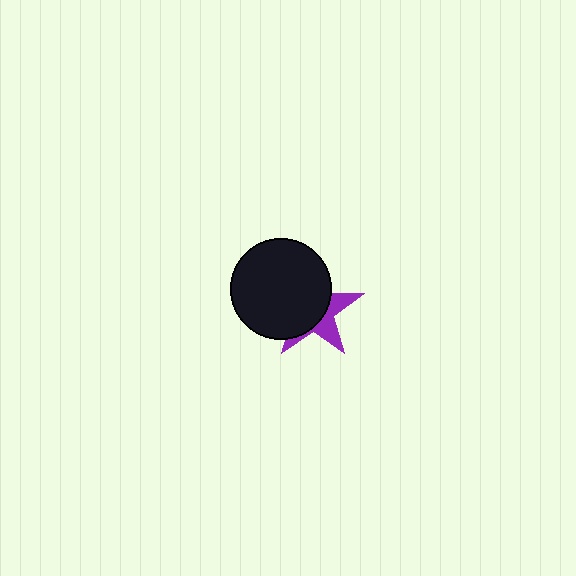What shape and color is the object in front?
The object in front is a black circle.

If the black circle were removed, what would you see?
You would see the complete purple star.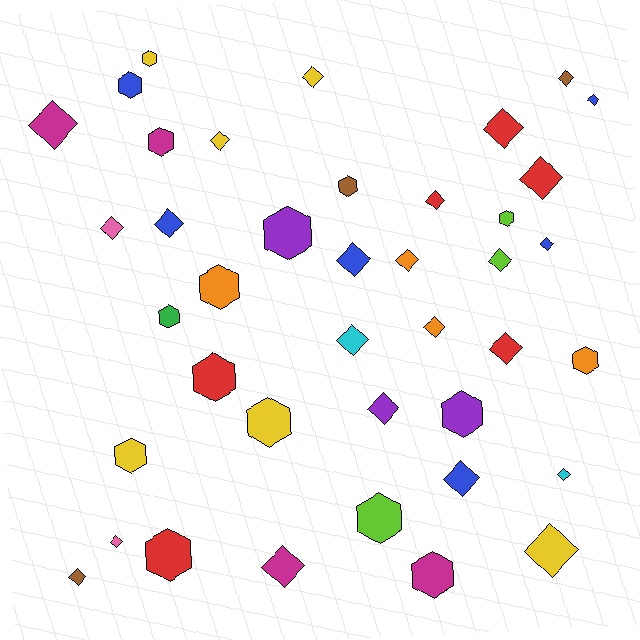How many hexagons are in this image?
There are 16 hexagons.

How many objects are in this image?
There are 40 objects.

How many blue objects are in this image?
There are 6 blue objects.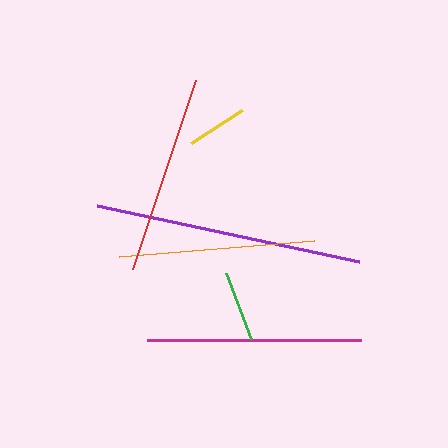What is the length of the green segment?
The green segment is approximately 70 pixels long.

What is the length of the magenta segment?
The magenta segment is approximately 213 pixels long.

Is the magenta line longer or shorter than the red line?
The magenta line is longer than the red line.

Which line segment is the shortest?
The yellow line is the shortest at approximately 61 pixels.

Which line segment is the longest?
The purple line is the longest at approximately 268 pixels.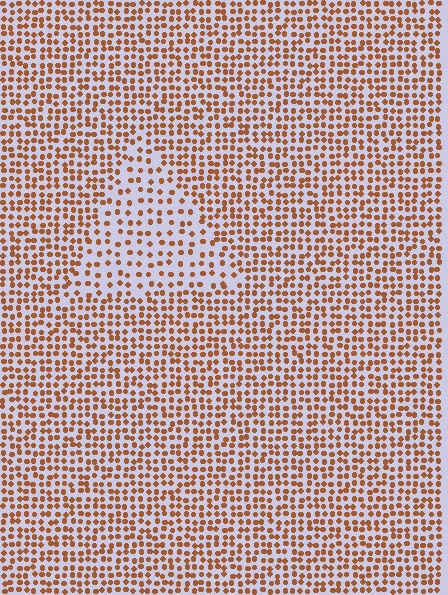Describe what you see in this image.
The image contains small brown elements arranged at two different densities. A triangle-shaped region is visible where the elements are less densely packed than the surrounding area.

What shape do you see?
I see a triangle.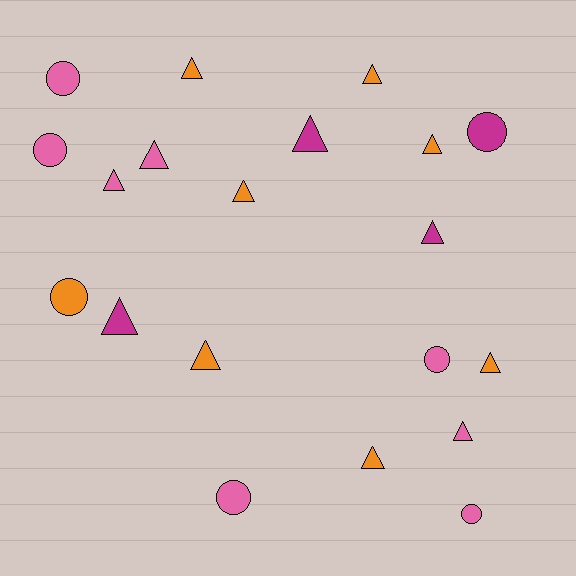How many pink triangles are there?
There are 3 pink triangles.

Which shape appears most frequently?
Triangle, with 13 objects.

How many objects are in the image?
There are 20 objects.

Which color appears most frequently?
Orange, with 8 objects.